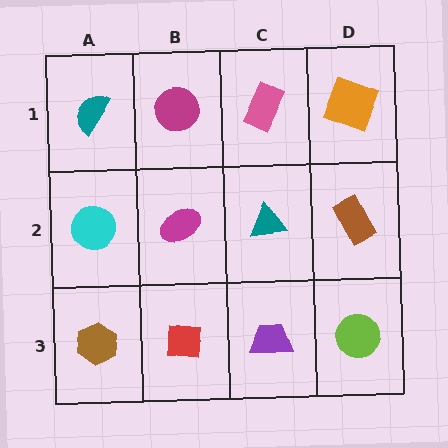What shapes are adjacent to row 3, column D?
A brown rectangle (row 2, column D), a purple trapezoid (row 3, column C).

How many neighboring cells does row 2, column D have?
3.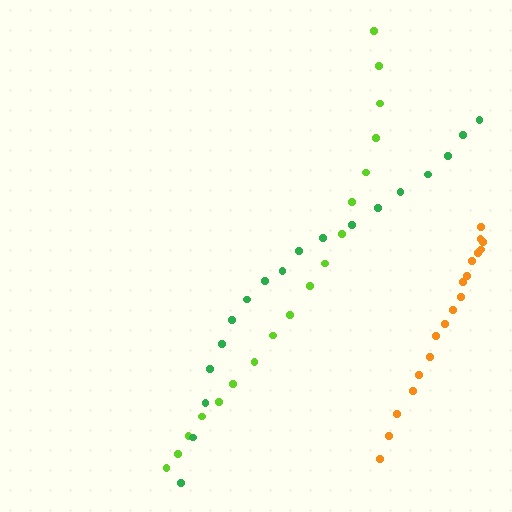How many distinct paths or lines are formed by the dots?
There are 3 distinct paths.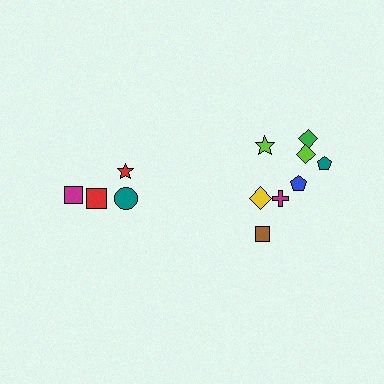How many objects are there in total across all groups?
There are 12 objects.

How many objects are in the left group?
There are 4 objects.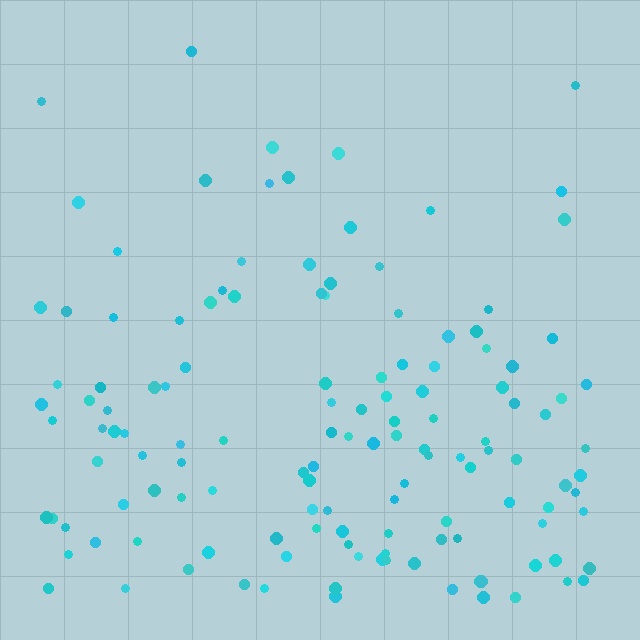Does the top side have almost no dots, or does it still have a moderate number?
Still a moderate number, just noticeably fewer than the bottom.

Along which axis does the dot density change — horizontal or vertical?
Vertical.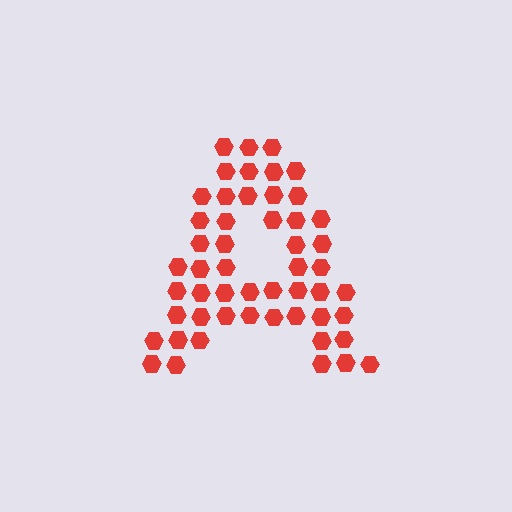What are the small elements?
The small elements are hexagons.